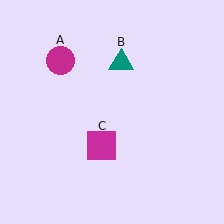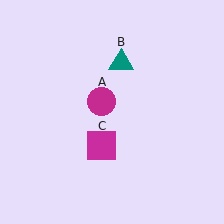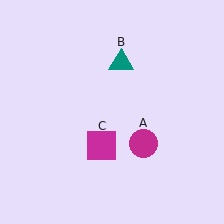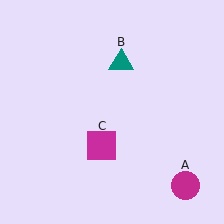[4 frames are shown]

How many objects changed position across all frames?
1 object changed position: magenta circle (object A).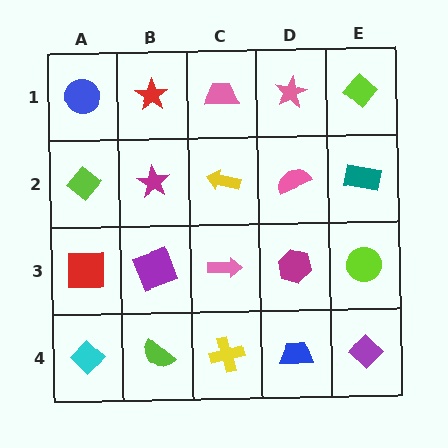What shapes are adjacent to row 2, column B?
A red star (row 1, column B), a purple square (row 3, column B), a lime diamond (row 2, column A), a yellow arrow (row 2, column C).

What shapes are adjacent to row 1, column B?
A magenta star (row 2, column B), a blue circle (row 1, column A), a pink trapezoid (row 1, column C).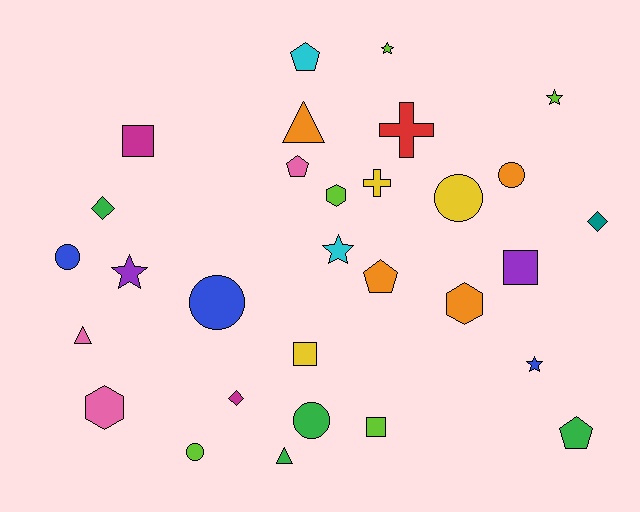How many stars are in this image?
There are 5 stars.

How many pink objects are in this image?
There are 3 pink objects.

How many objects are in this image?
There are 30 objects.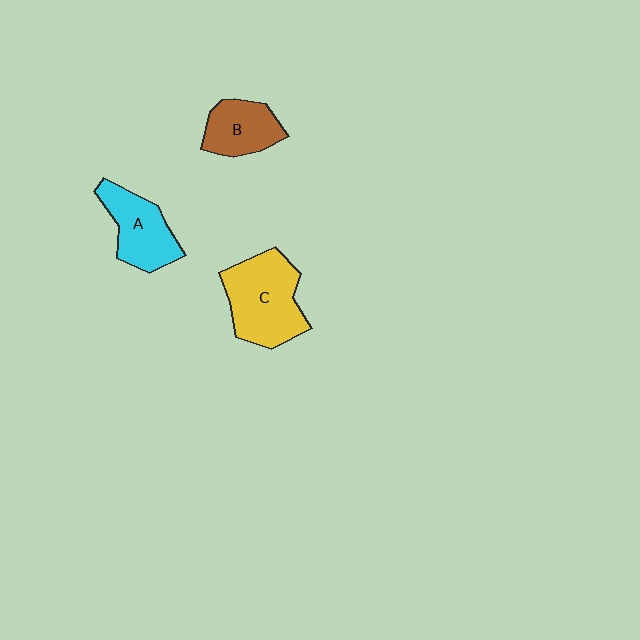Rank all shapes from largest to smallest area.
From largest to smallest: C (yellow), A (cyan), B (brown).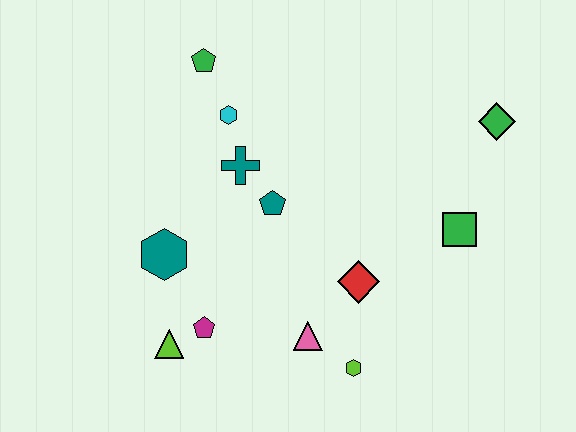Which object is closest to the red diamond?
The pink triangle is closest to the red diamond.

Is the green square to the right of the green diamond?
No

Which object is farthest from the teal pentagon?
The green diamond is farthest from the teal pentagon.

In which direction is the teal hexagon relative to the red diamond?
The teal hexagon is to the left of the red diamond.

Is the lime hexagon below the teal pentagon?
Yes